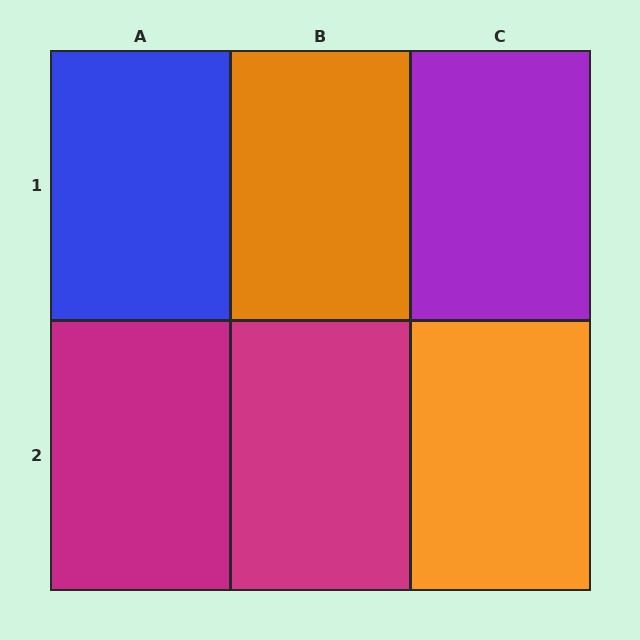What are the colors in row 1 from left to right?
Blue, orange, purple.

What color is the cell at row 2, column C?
Orange.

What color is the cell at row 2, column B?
Magenta.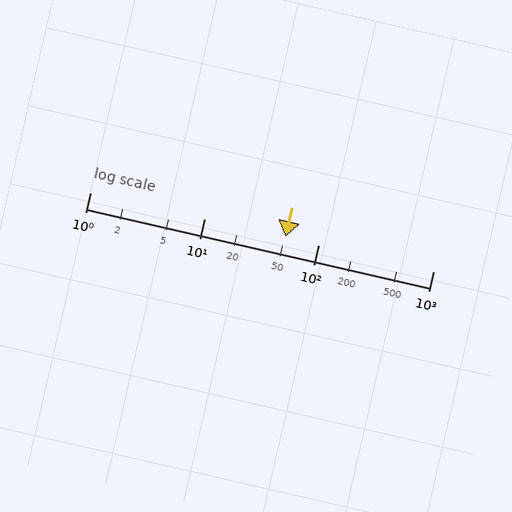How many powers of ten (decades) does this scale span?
The scale spans 3 decades, from 1 to 1000.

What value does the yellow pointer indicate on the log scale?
The pointer indicates approximately 51.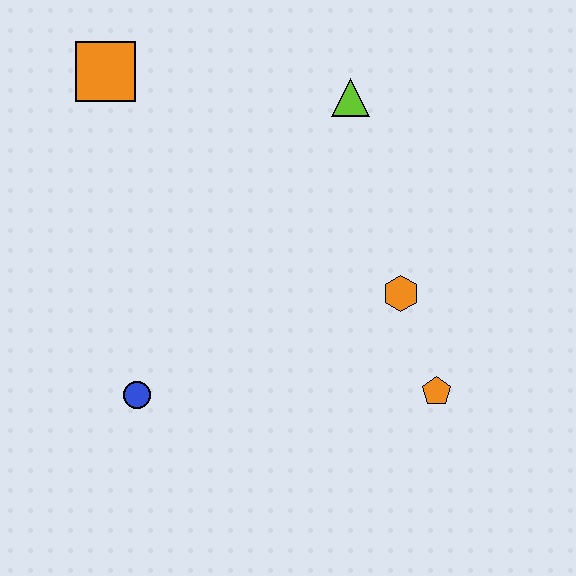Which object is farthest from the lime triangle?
The blue circle is farthest from the lime triangle.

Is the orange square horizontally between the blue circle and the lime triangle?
No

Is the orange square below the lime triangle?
No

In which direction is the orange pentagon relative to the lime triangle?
The orange pentagon is below the lime triangle.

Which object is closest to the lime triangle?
The orange hexagon is closest to the lime triangle.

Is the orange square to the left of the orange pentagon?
Yes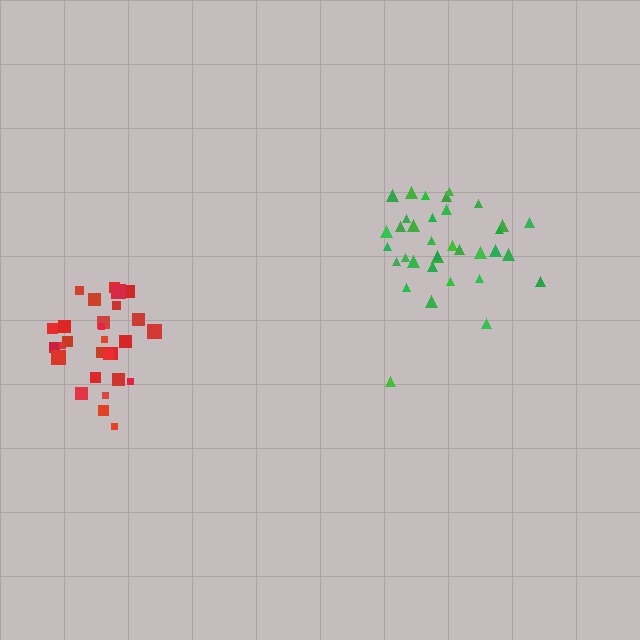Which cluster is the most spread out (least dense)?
Green.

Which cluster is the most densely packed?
Red.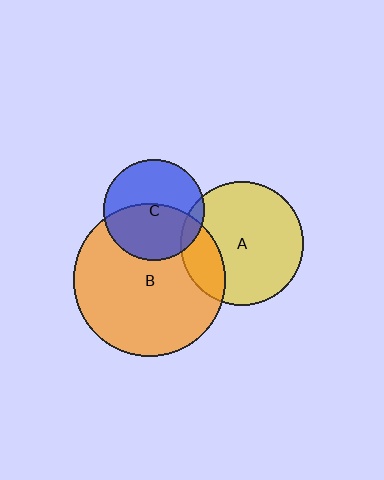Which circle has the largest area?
Circle B (orange).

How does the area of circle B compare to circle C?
Approximately 2.3 times.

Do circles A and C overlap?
Yes.